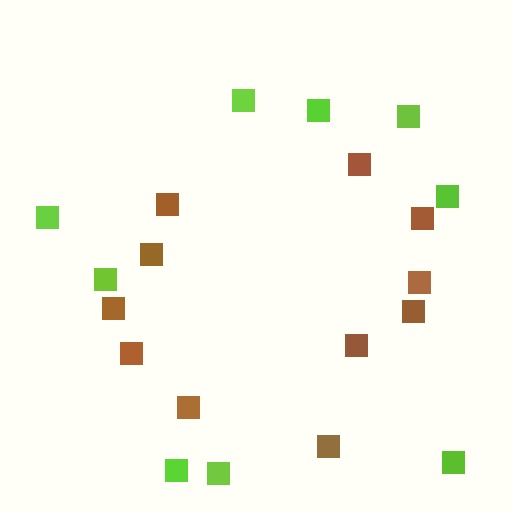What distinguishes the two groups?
There are 2 groups: one group of brown squares (11) and one group of lime squares (9).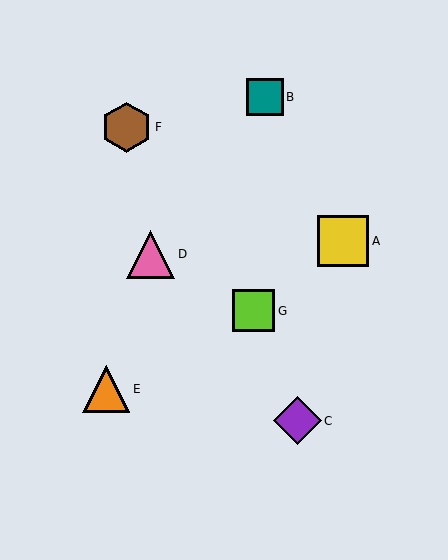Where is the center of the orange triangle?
The center of the orange triangle is at (106, 389).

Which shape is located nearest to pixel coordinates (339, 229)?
The yellow square (labeled A) at (343, 241) is nearest to that location.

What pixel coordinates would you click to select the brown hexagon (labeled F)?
Click at (127, 127) to select the brown hexagon F.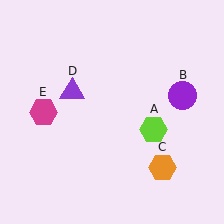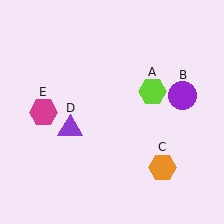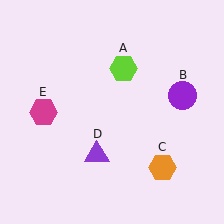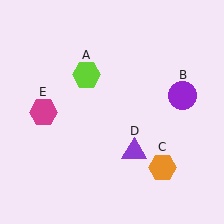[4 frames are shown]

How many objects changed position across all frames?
2 objects changed position: lime hexagon (object A), purple triangle (object D).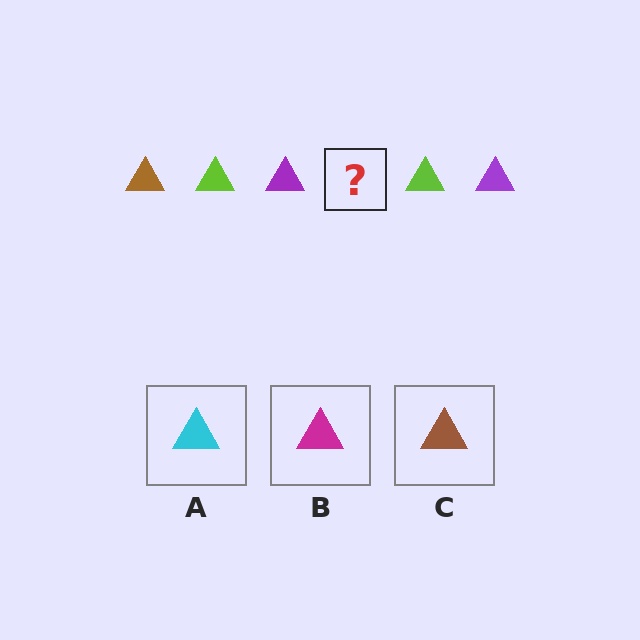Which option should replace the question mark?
Option C.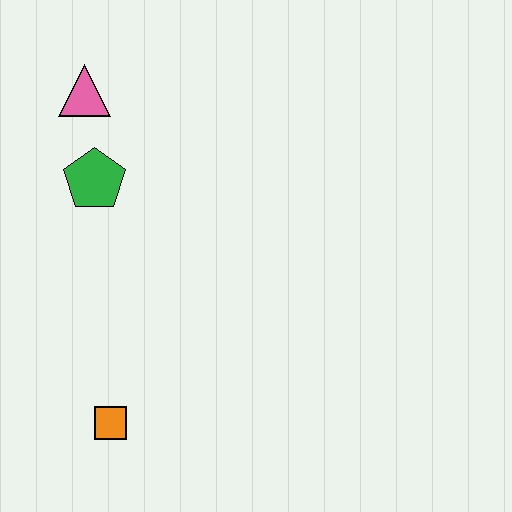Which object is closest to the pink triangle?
The green pentagon is closest to the pink triangle.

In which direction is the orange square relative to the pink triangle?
The orange square is below the pink triangle.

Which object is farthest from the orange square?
The pink triangle is farthest from the orange square.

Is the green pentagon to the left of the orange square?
Yes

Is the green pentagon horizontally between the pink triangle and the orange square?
Yes